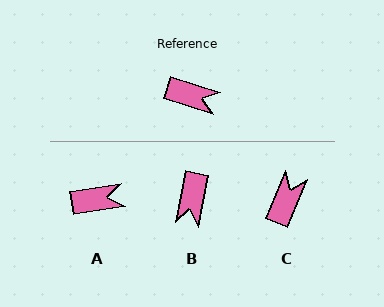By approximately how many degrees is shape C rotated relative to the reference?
Approximately 85 degrees counter-clockwise.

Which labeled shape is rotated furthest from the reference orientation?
C, about 85 degrees away.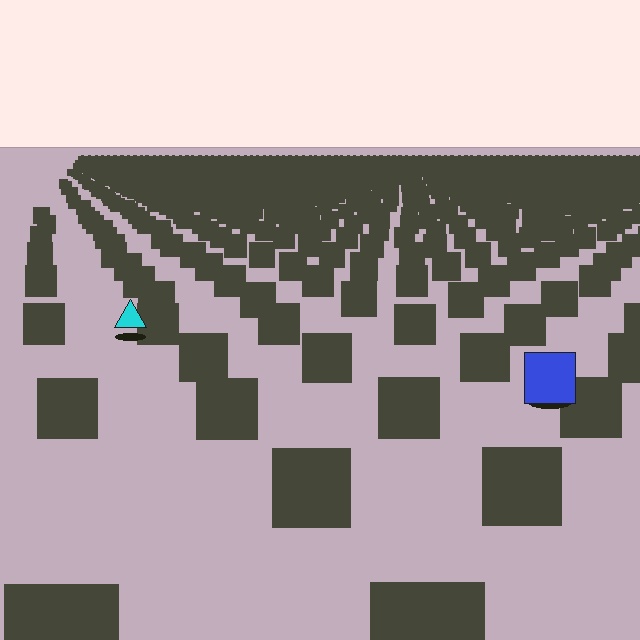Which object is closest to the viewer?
The blue square is closest. The texture marks near it are larger and more spread out.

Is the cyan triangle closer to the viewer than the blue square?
No. The blue square is closer — you can tell from the texture gradient: the ground texture is coarser near it.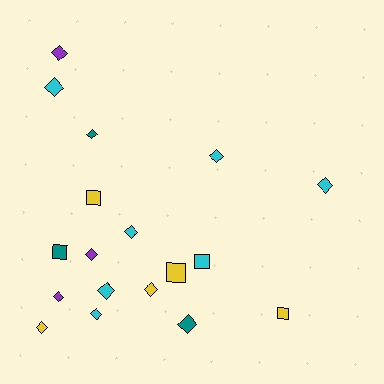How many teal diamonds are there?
There are 2 teal diamonds.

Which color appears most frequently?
Cyan, with 7 objects.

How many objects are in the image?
There are 18 objects.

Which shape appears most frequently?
Diamond, with 13 objects.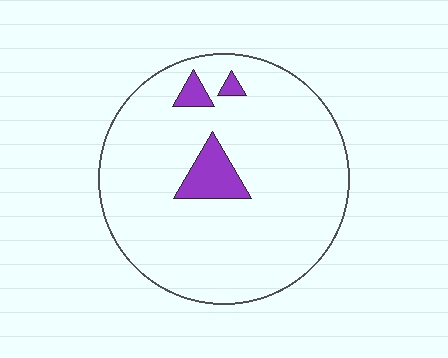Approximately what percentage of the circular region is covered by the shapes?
Approximately 10%.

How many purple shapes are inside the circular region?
3.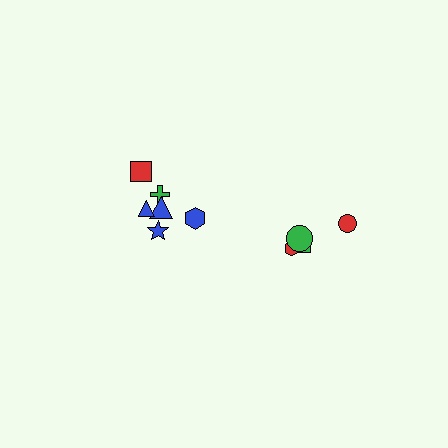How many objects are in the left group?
There are 6 objects.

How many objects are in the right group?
There are 4 objects.